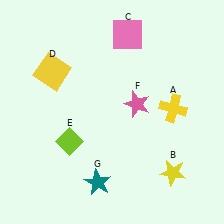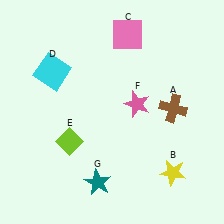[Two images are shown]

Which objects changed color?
A changed from yellow to brown. D changed from yellow to cyan.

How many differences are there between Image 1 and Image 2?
There are 2 differences between the two images.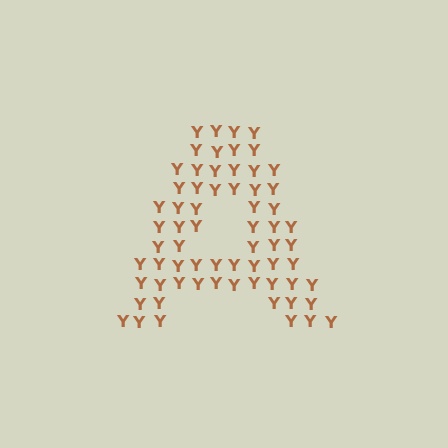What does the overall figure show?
The overall figure shows the letter A.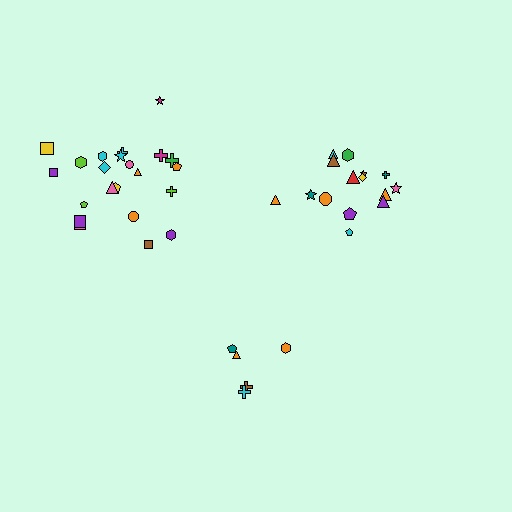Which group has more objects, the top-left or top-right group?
The top-left group.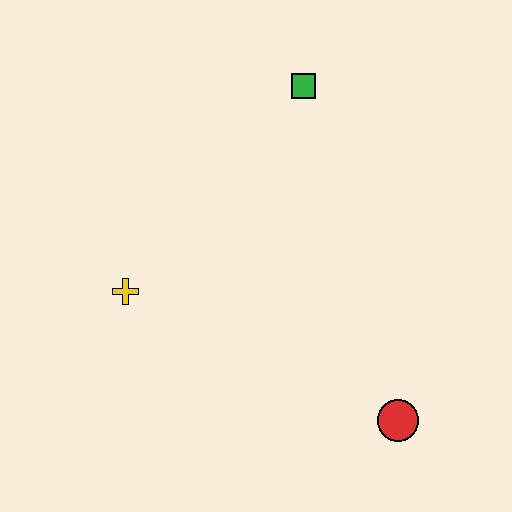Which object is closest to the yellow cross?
The green square is closest to the yellow cross.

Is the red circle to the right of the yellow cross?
Yes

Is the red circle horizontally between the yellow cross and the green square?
No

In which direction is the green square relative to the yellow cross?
The green square is above the yellow cross.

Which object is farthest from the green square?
The red circle is farthest from the green square.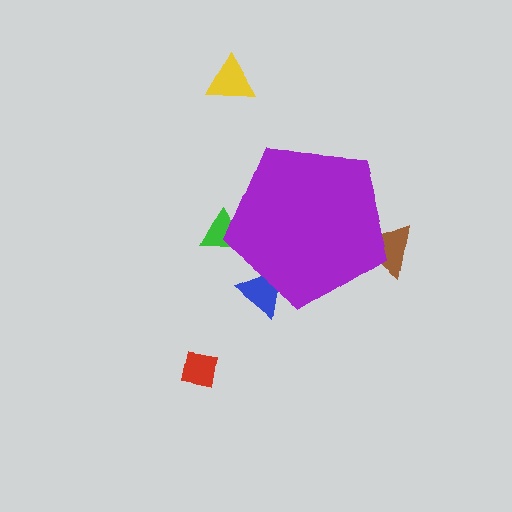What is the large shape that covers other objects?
A purple pentagon.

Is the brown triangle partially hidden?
Yes, the brown triangle is partially hidden behind the purple pentagon.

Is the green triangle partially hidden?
Yes, the green triangle is partially hidden behind the purple pentagon.